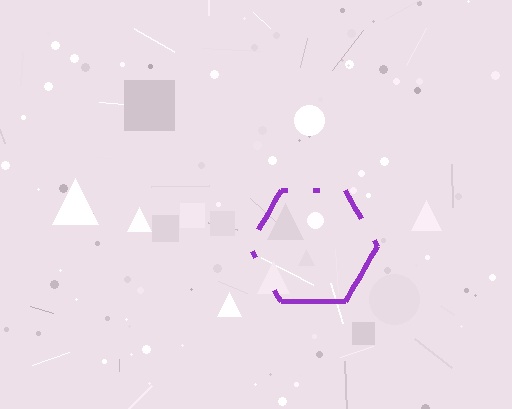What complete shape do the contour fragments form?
The contour fragments form a hexagon.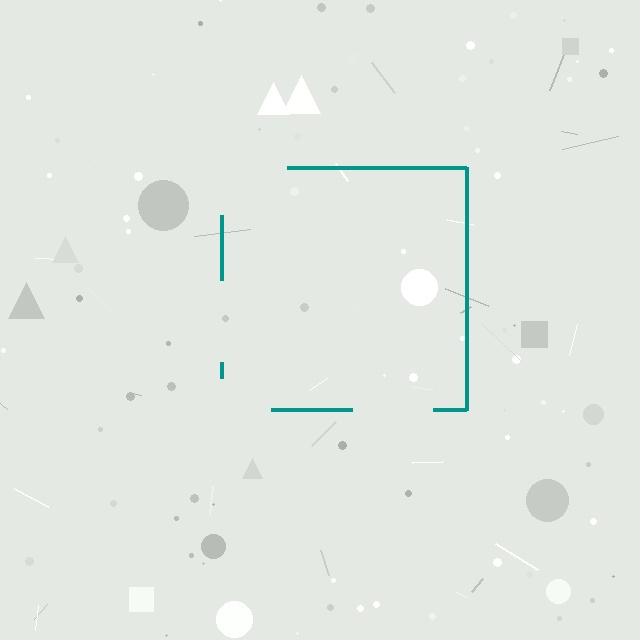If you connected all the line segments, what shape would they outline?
They would outline a square.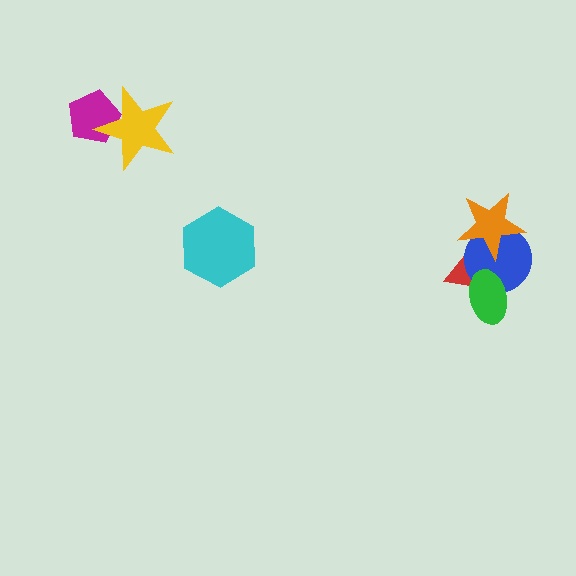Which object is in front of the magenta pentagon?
The yellow star is in front of the magenta pentagon.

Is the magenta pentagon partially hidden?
Yes, it is partially covered by another shape.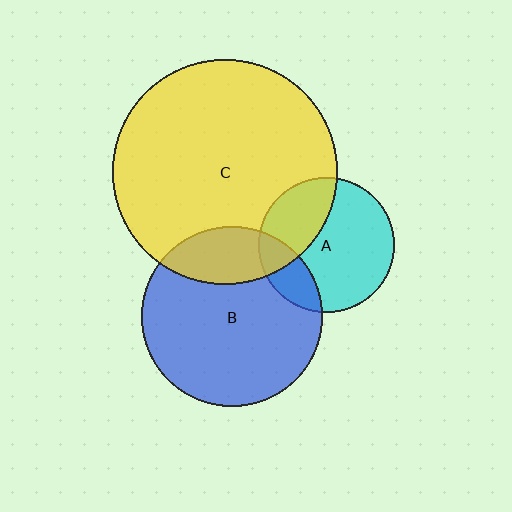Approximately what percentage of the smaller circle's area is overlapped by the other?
Approximately 20%.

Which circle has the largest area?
Circle C (yellow).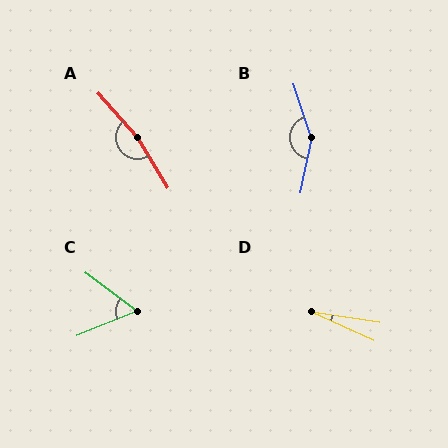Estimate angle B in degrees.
Approximately 150 degrees.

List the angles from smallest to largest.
D (15°), C (59°), B (150°), A (170°).